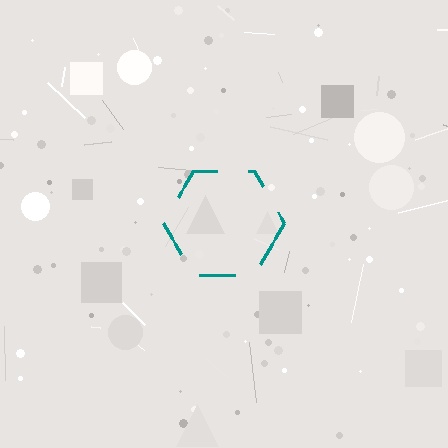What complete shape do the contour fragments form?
The contour fragments form a hexagon.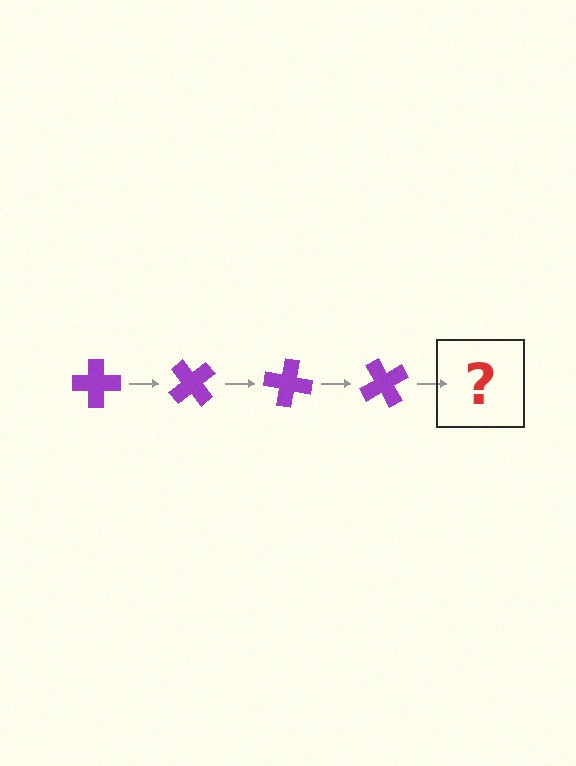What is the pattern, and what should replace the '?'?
The pattern is that the cross rotates 50 degrees each step. The '?' should be a purple cross rotated 200 degrees.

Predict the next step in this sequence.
The next step is a purple cross rotated 200 degrees.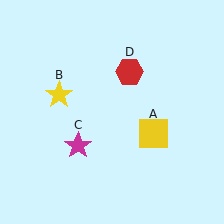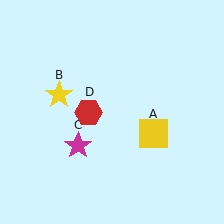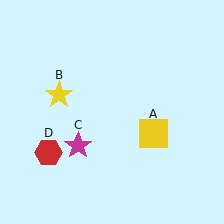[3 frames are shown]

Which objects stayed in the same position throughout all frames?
Yellow square (object A) and yellow star (object B) and magenta star (object C) remained stationary.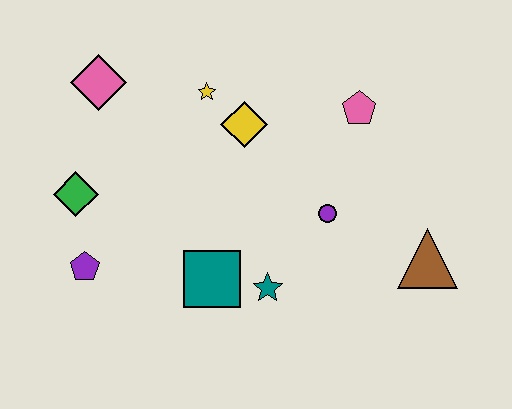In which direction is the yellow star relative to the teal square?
The yellow star is above the teal square.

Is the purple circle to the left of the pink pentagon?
Yes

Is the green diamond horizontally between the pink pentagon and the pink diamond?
No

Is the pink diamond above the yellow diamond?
Yes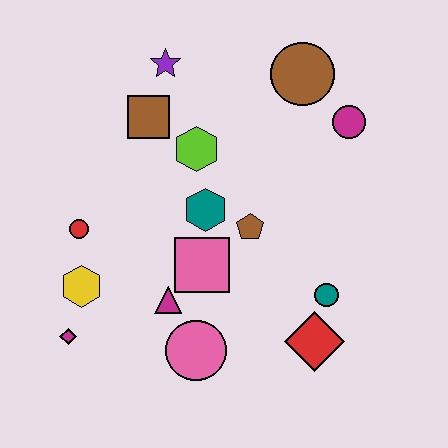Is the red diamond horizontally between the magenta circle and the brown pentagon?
Yes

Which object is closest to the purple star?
The brown square is closest to the purple star.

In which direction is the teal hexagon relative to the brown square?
The teal hexagon is below the brown square.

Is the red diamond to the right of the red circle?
Yes